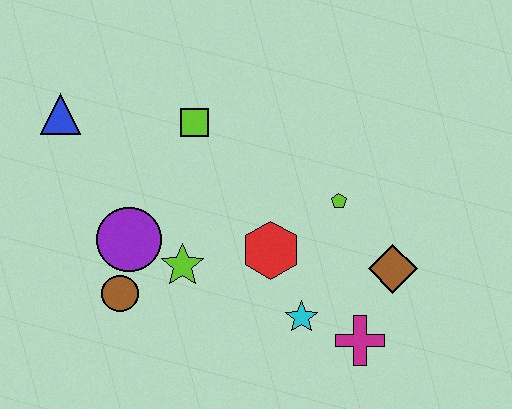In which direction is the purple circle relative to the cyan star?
The purple circle is to the left of the cyan star.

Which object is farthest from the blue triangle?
The magenta cross is farthest from the blue triangle.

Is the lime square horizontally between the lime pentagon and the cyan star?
No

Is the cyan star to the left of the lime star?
No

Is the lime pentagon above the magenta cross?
Yes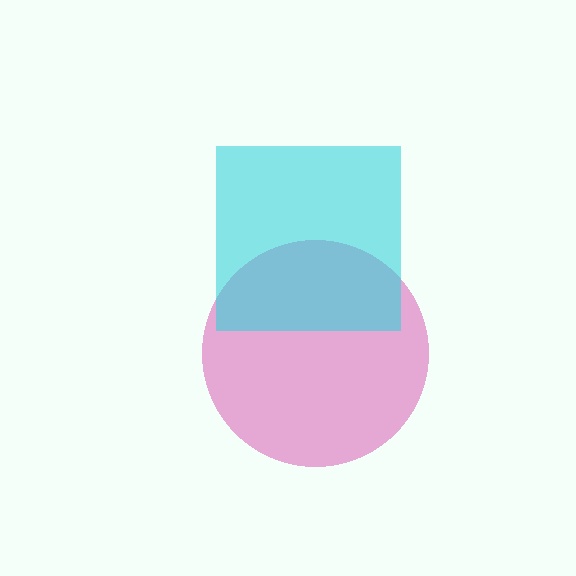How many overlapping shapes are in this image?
There are 2 overlapping shapes in the image.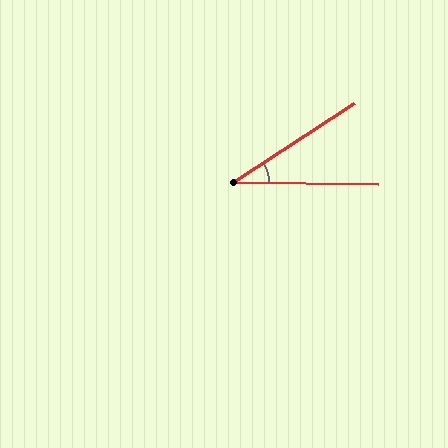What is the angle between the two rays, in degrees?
Approximately 34 degrees.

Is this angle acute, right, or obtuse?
It is acute.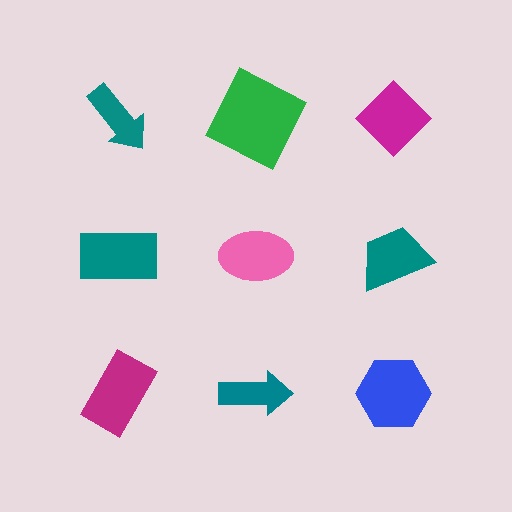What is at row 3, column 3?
A blue hexagon.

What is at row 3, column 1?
A magenta rectangle.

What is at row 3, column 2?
A teal arrow.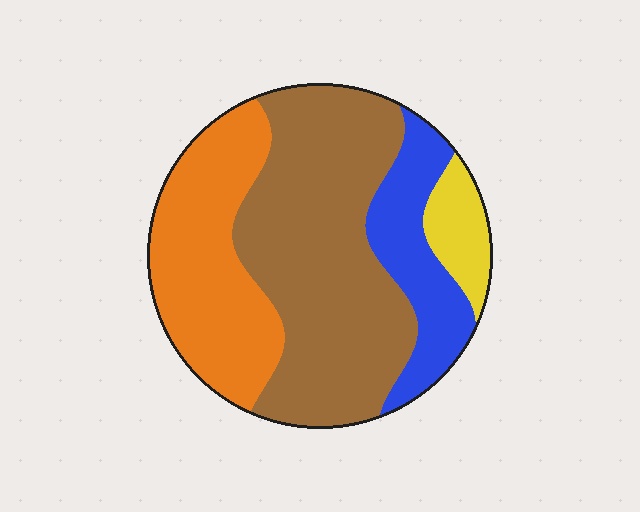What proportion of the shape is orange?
Orange covers about 30% of the shape.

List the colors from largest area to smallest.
From largest to smallest: brown, orange, blue, yellow.